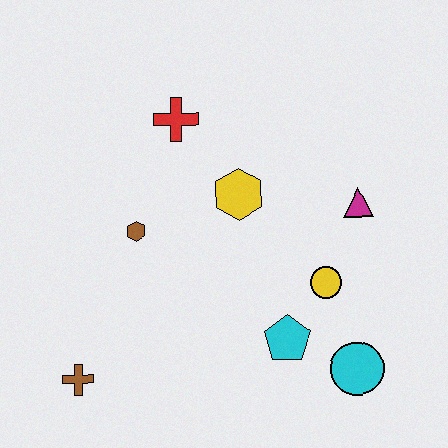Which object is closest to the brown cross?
The brown hexagon is closest to the brown cross.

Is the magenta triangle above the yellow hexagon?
No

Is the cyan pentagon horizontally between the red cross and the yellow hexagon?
No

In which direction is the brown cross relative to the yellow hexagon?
The brown cross is below the yellow hexagon.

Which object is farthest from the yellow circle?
The brown cross is farthest from the yellow circle.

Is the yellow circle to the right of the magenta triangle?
No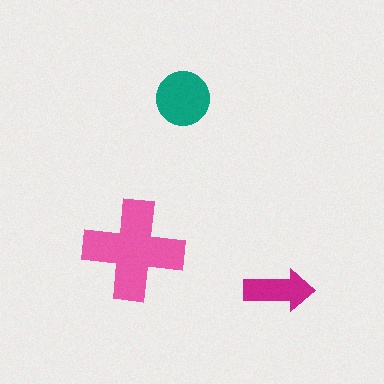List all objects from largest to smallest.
The pink cross, the teal circle, the magenta arrow.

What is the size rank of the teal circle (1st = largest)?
2nd.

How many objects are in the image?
There are 3 objects in the image.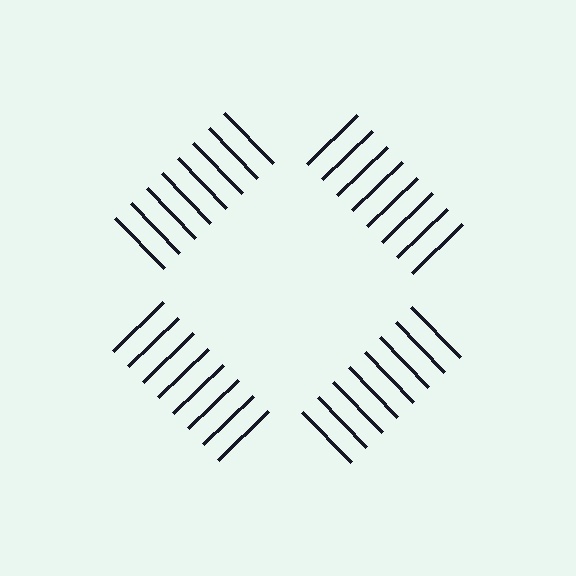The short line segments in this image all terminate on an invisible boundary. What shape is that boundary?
An illusory square — the line segments terminate on its edges but no continuous stroke is drawn.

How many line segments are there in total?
32 — 8 along each of the 4 edges.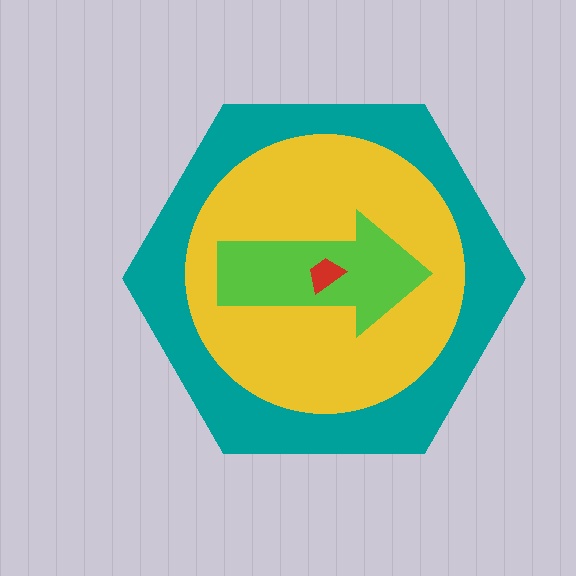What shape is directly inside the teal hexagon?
The yellow circle.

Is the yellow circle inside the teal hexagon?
Yes.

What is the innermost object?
The red trapezoid.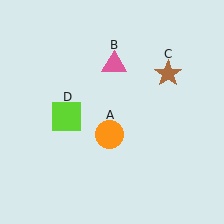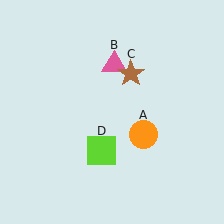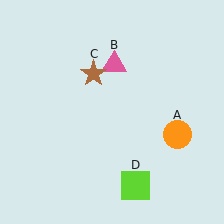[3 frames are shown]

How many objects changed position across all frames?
3 objects changed position: orange circle (object A), brown star (object C), lime square (object D).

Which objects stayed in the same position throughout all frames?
Pink triangle (object B) remained stationary.